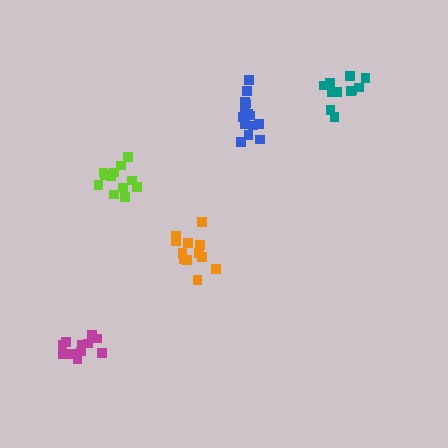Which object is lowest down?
The magenta cluster is bottommost.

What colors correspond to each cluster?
The clusters are colored: teal, lime, blue, orange, magenta.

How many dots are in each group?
Group 1: 11 dots, Group 2: 12 dots, Group 3: 14 dots, Group 4: 12 dots, Group 5: 11 dots (60 total).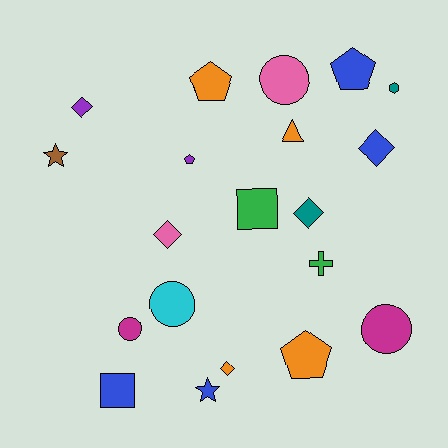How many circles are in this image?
There are 4 circles.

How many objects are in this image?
There are 20 objects.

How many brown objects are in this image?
There is 1 brown object.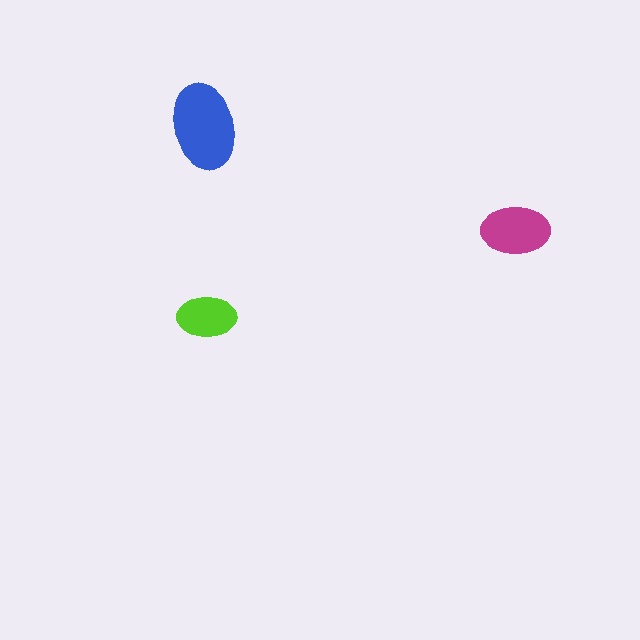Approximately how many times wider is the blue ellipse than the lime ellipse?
About 1.5 times wider.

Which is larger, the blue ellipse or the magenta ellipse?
The blue one.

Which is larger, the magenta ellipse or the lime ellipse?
The magenta one.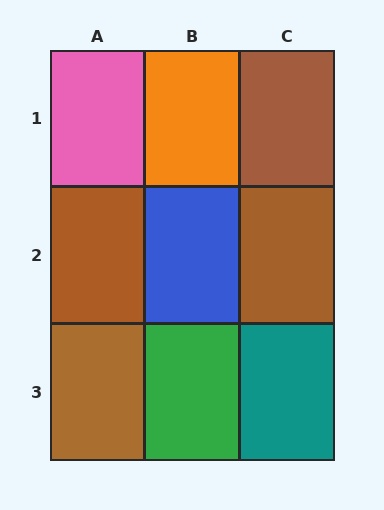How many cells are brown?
4 cells are brown.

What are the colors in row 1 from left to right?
Pink, orange, brown.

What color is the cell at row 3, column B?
Green.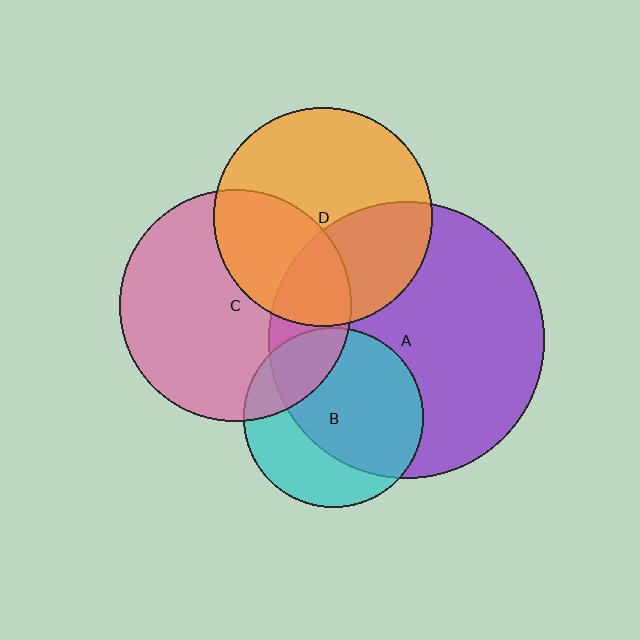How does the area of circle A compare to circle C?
Approximately 1.4 times.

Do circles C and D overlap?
Yes.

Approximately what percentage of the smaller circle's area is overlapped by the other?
Approximately 35%.